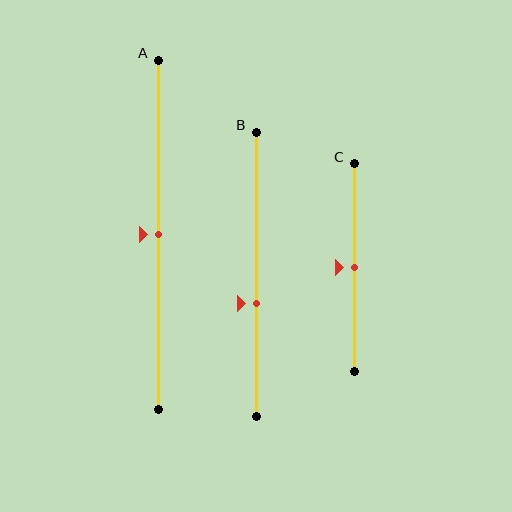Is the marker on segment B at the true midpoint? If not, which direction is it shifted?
No, the marker on segment B is shifted downward by about 10% of the segment length.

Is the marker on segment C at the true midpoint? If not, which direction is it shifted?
Yes, the marker on segment C is at the true midpoint.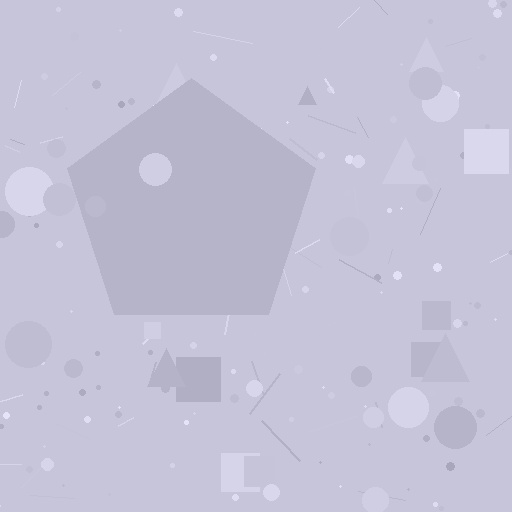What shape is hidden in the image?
A pentagon is hidden in the image.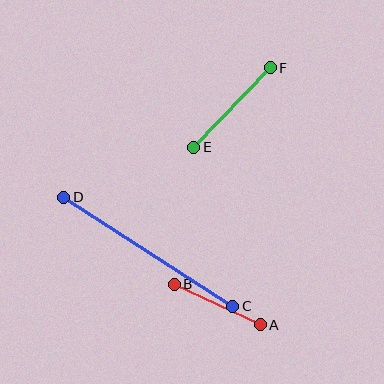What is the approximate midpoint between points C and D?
The midpoint is at approximately (148, 252) pixels.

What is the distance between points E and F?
The distance is approximately 110 pixels.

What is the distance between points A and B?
The distance is approximately 95 pixels.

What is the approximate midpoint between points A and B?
The midpoint is at approximately (217, 305) pixels.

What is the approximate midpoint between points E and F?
The midpoint is at approximately (232, 107) pixels.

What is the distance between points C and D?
The distance is approximately 201 pixels.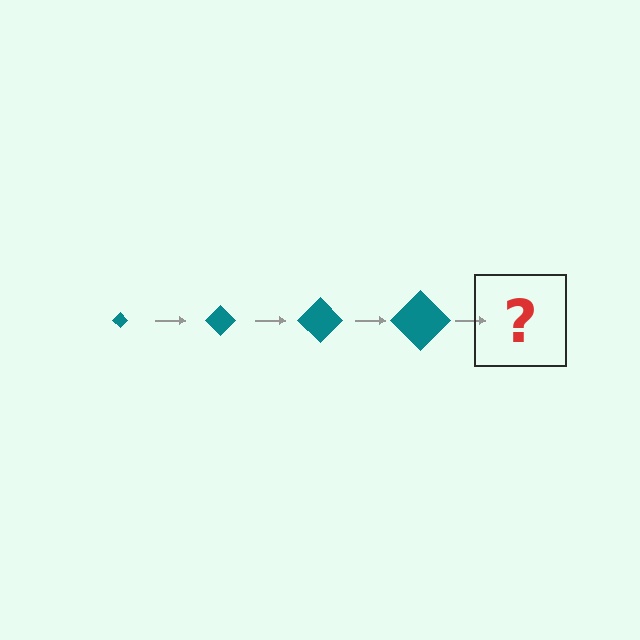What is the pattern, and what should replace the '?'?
The pattern is that the diamond gets progressively larger each step. The '?' should be a teal diamond, larger than the previous one.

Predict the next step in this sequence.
The next step is a teal diamond, larger than the previous one.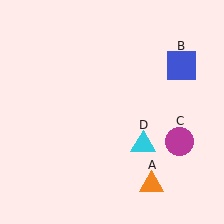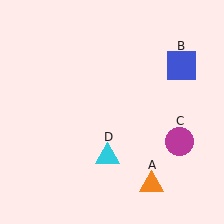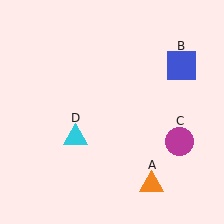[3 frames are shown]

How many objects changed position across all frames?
1 object changed position: cyan triangle (object D).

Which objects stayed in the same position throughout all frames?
Orange triangle (object A) and blue square (object B) and magenta circle (object C) remained stationary.